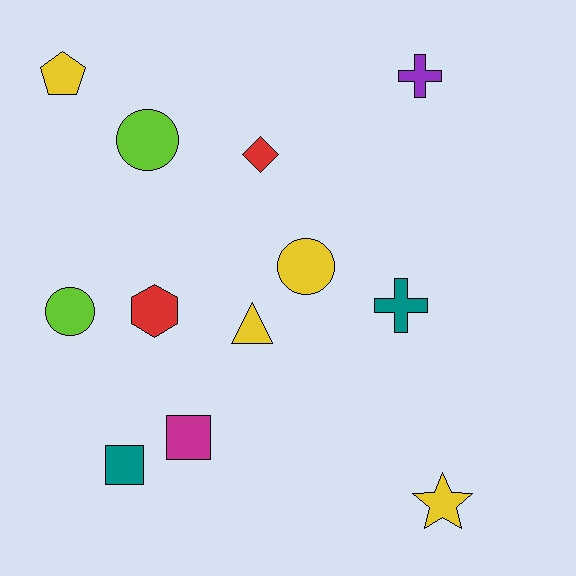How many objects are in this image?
There are 12 objects.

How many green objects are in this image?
There are no green objects.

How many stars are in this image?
There is 1 star.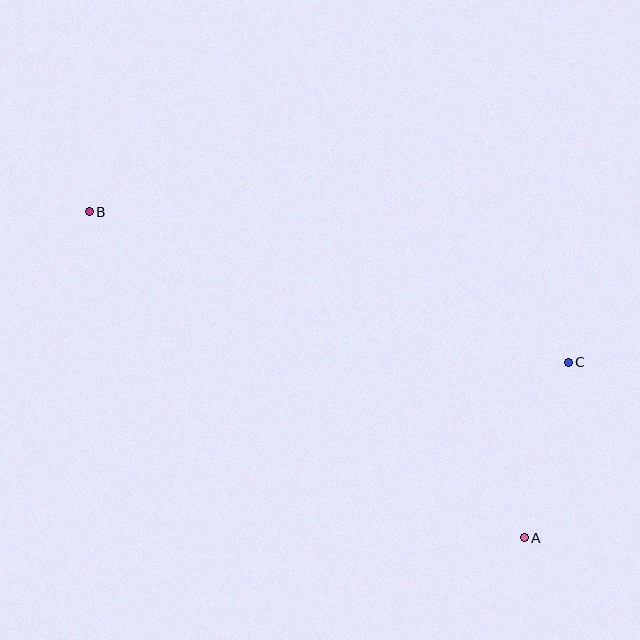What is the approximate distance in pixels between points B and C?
The distance between B and C is approximately 502 pixels.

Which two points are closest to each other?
Points A and C are closest to each other.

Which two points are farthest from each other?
Points A and B are farthest from each other.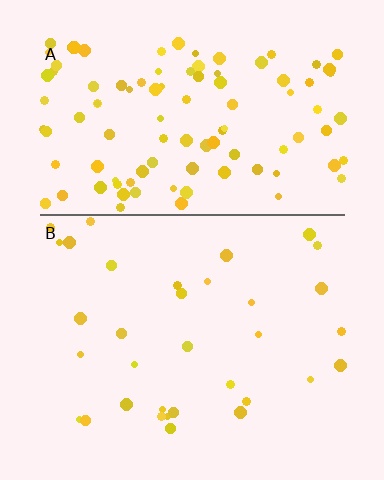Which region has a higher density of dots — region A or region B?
A (the top).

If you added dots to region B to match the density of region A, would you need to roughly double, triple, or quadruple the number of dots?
Approximately triple.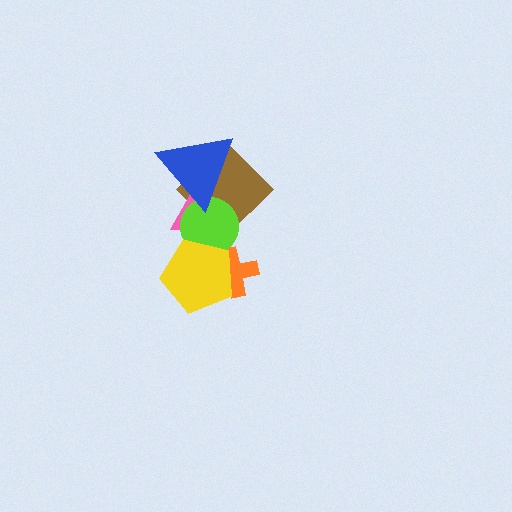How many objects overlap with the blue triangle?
3 objects overlap with the blue triangle.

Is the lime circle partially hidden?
Yes, it is partially covered by another shape.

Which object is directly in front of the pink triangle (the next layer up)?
The lime circle is directly in front of the pink triangle.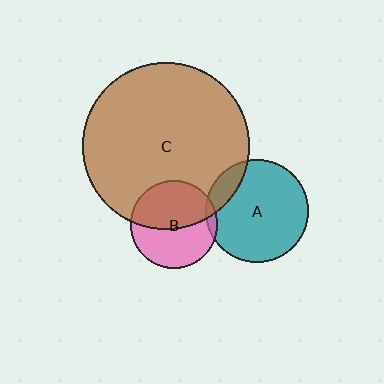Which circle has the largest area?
Circle C (brown).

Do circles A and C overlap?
Yes.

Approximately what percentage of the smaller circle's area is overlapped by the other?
Approximately 15%.